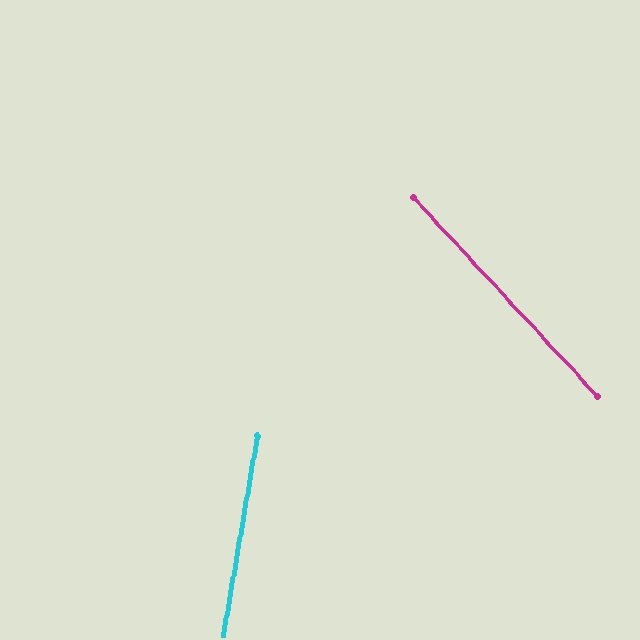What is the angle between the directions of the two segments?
Approximately 52 degrees.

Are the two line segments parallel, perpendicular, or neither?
Neither parallel nor perpendicular — they differ by about 52°.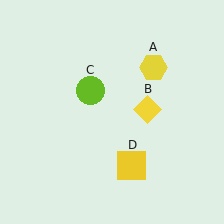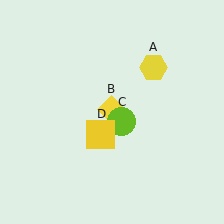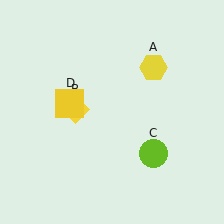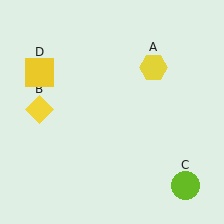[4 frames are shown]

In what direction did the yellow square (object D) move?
The yellow square (object D) moved up and to the left.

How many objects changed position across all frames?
3 objects changed position: yellow diamond (object B), lime circle (object C), yellow square (object D).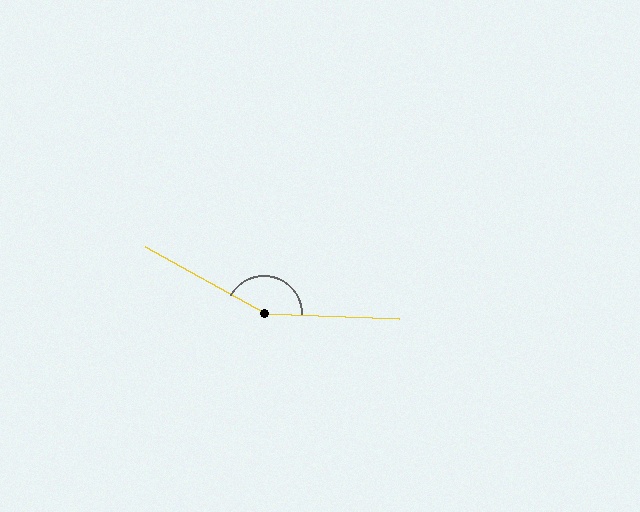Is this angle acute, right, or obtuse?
It is obtuse.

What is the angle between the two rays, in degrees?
Approximately 153 degrees.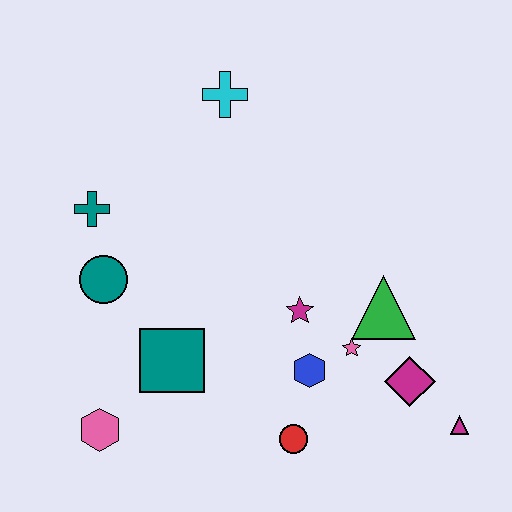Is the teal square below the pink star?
Yes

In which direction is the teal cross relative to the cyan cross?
The teal cross is to the left of the cyan cross.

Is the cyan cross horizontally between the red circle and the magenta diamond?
No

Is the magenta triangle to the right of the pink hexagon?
Yes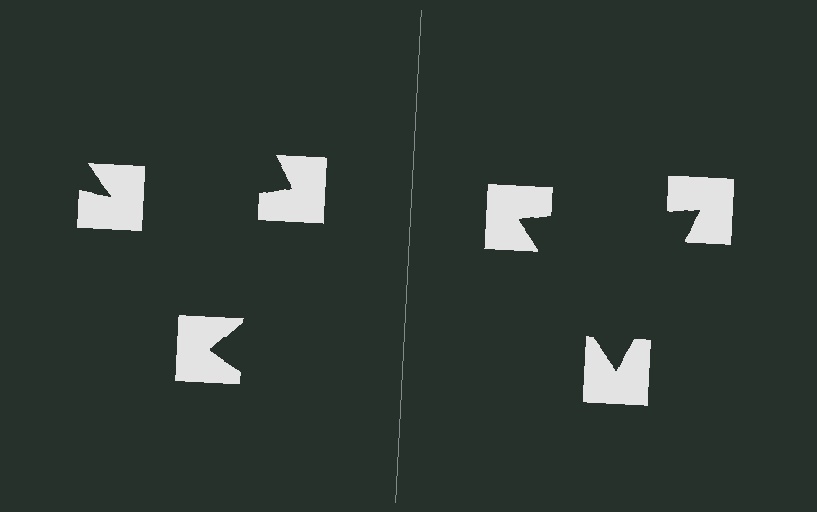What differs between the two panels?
The notched squares are positioned identically on both sides; only the wedge orientations differ. On the right they align to a triangle; on the left they are misaligned.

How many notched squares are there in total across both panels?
6 — 3 on each side.